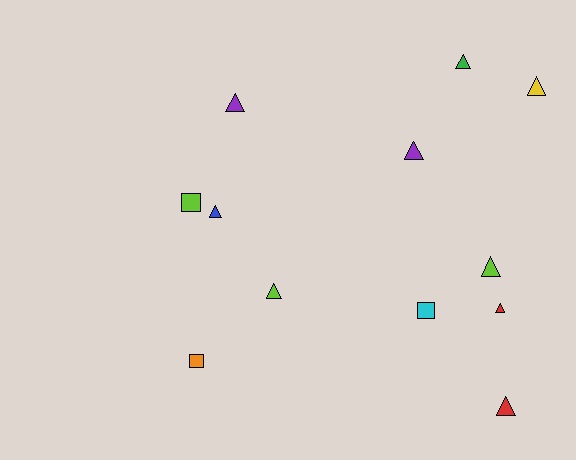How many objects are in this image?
There are 12 objects.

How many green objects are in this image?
There is 1 green object.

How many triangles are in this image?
There are 9 triangles.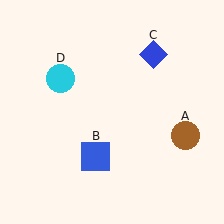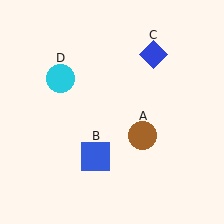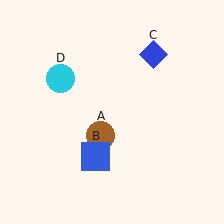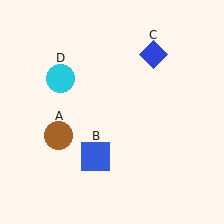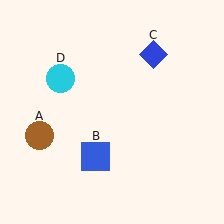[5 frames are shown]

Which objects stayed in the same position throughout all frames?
Blue square (object B) and blue diamond (object C) and cyan circle (object D) remained stationary.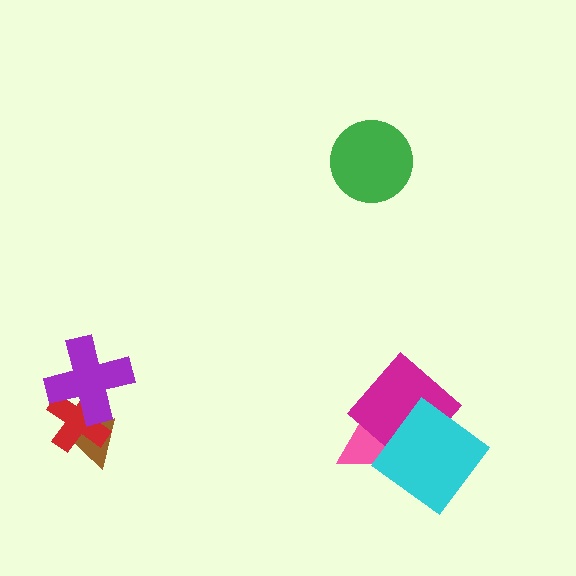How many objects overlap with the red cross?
2 objects overlap with the red cross.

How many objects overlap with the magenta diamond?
2 objects overlap with the magenta diamond.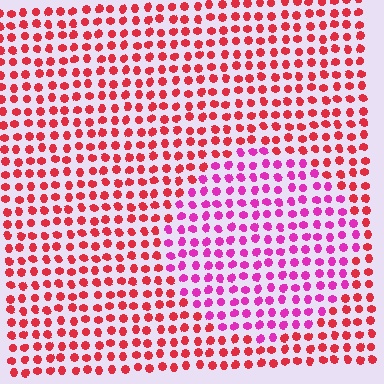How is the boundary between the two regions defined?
The boundary is defined purely by a slight shift in hue (about 41 degrees). Spacing, size, and orientation are identical on both sides.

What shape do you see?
I see a circle.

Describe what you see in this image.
The image is filled with small red elements in a uniform arrangement. A circle-shaped region is visible where the elements are tinted to a slightly different hue, forming a subtle color boundary.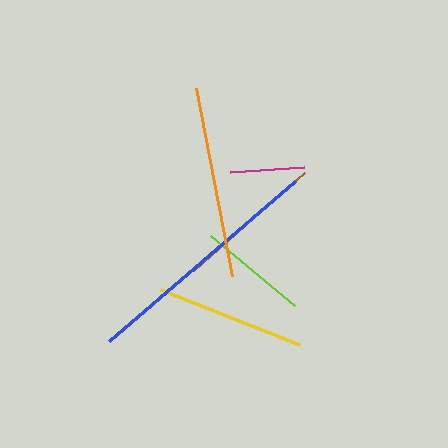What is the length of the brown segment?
The brown segment is approximately 148 pixels long.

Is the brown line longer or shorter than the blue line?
The blue line is longer than the brown line.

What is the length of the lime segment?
The lime segment is approximately 110 pixels long.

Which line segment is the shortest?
The magenta line is the shortest at approximately 74 pixels.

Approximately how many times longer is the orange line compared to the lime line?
The orange line is approximately 1.8 times the length of the lime line.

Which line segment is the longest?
The blue line is the longest at approximately 245 pixels.